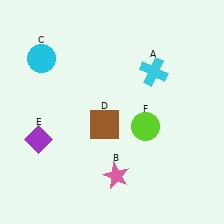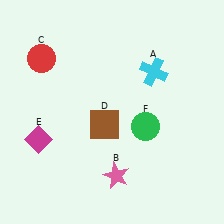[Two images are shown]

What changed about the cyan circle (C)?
In Image 1, C is cyan. In Image 2, it changed to red.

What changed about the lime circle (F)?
In Image 1, F is lime. In Image 2, it changed to green.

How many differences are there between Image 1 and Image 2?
There are 3 differences between the two images.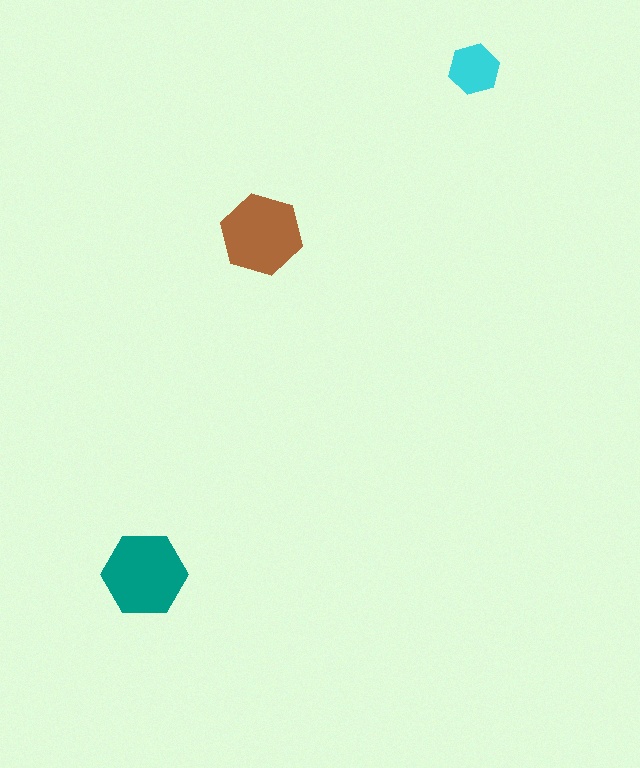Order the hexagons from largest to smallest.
the teal one, the brown one, the cyan one.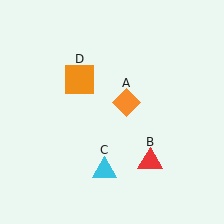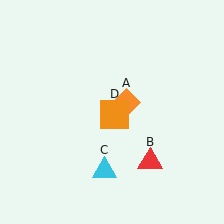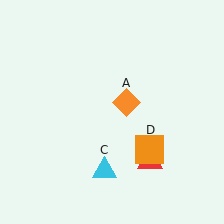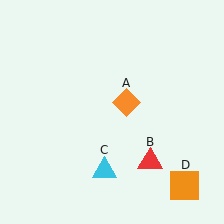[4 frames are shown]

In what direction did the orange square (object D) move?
The orange square (object D) moved down and to the right.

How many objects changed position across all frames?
1 object changed position: orange square (object D).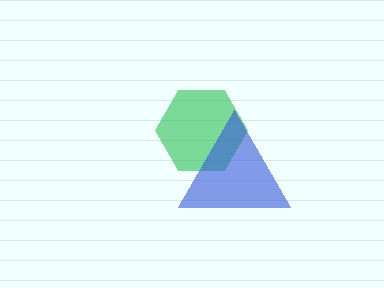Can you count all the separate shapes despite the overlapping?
Yes, there are 2 separate shapes.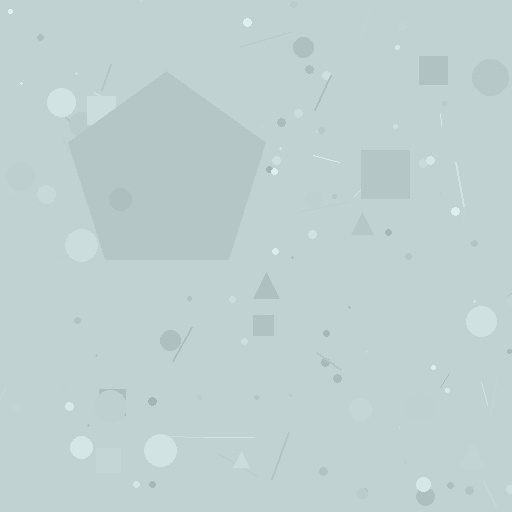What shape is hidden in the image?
A pentagon is hidden in the image.